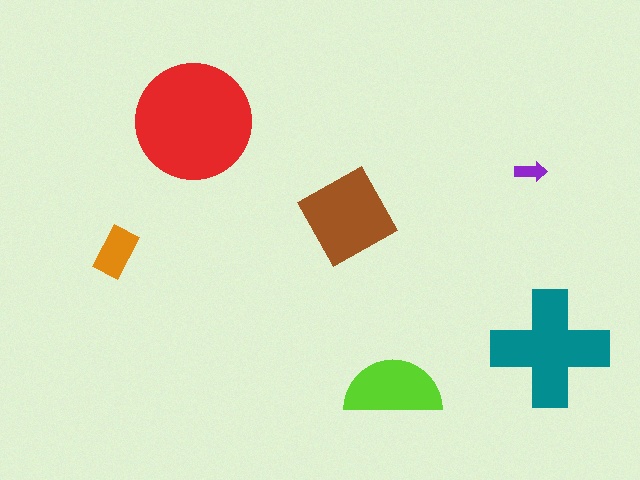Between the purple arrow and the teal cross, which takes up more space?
The teal cross.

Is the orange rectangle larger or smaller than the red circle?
Smaller.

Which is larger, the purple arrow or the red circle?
The red circle.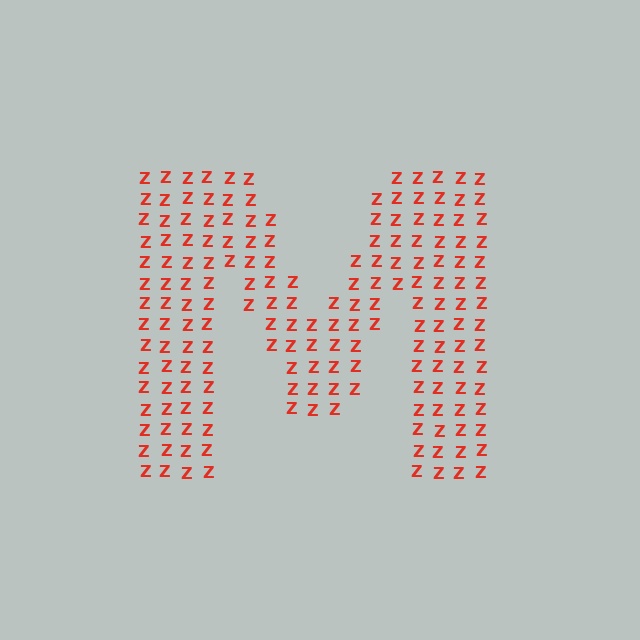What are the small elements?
The small elements are letter Z's.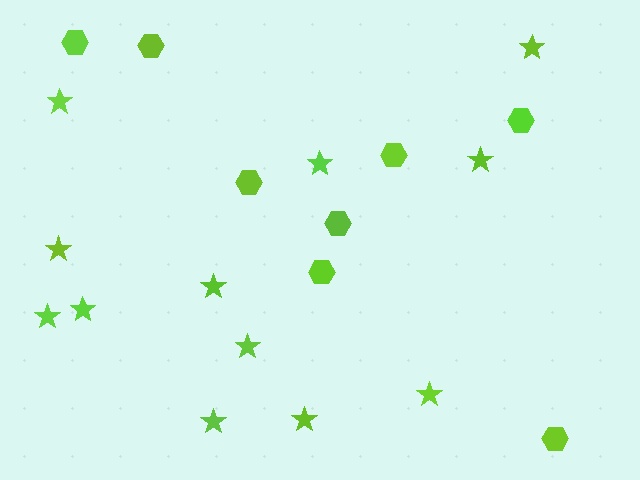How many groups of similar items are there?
There are 2 groups: one group of hexagons (8) and one group of stars (12).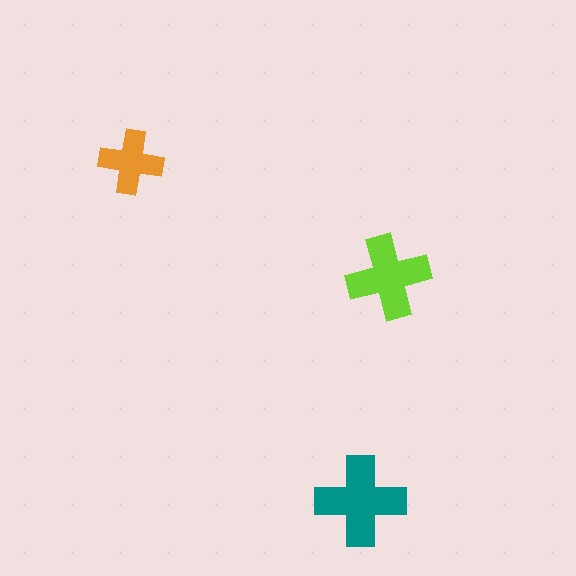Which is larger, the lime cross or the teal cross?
The teal one.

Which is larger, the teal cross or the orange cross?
The teal one.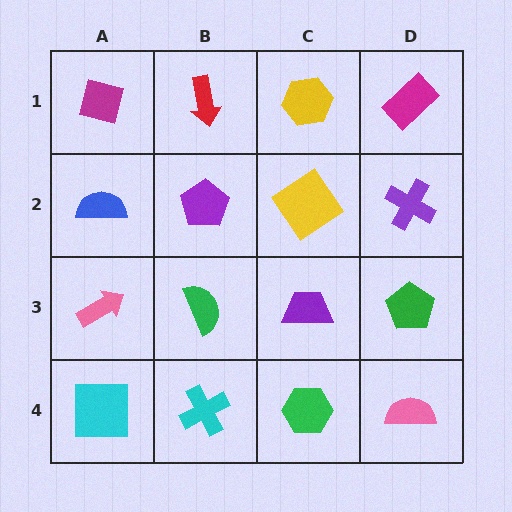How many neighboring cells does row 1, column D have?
2.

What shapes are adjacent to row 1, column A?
A blue semicircle (row 2, column A), a red arrow (row 1, column B).